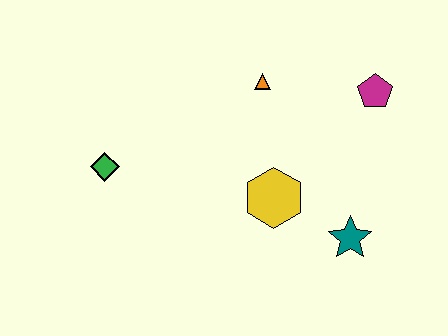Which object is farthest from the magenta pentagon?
The green diamond is farthest from the magenta pentagon.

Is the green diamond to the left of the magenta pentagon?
Yes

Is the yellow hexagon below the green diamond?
Yes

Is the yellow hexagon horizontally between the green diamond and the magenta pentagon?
Yes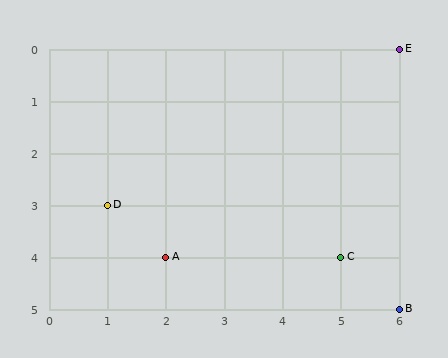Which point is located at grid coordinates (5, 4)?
Point C is at (5, 4).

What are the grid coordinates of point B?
Point B is at grid coordinates (6, 5).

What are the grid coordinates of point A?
Point A is at grid coordinates (2, 4).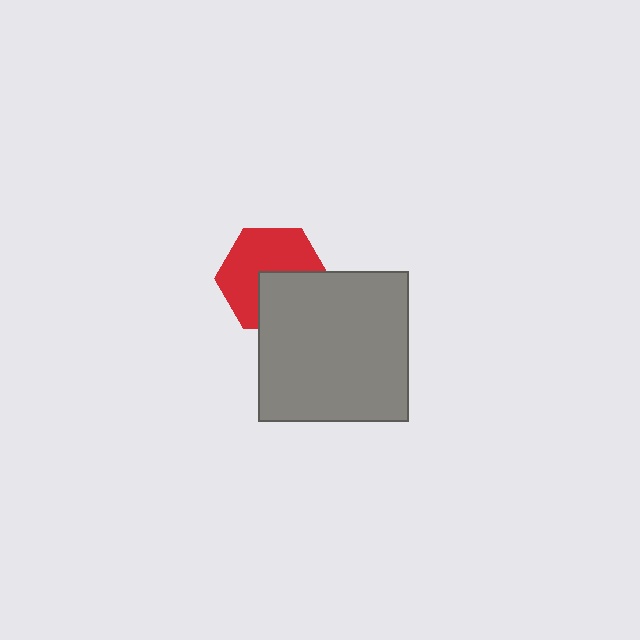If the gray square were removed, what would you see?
You would see the complete red hexagon.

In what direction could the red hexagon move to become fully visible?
The red hexagon could move toward the upper-left. That would shift it out from behind the gray square entirely.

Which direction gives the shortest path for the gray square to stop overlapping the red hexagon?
Moving toward the lower-right gives the shortest separation.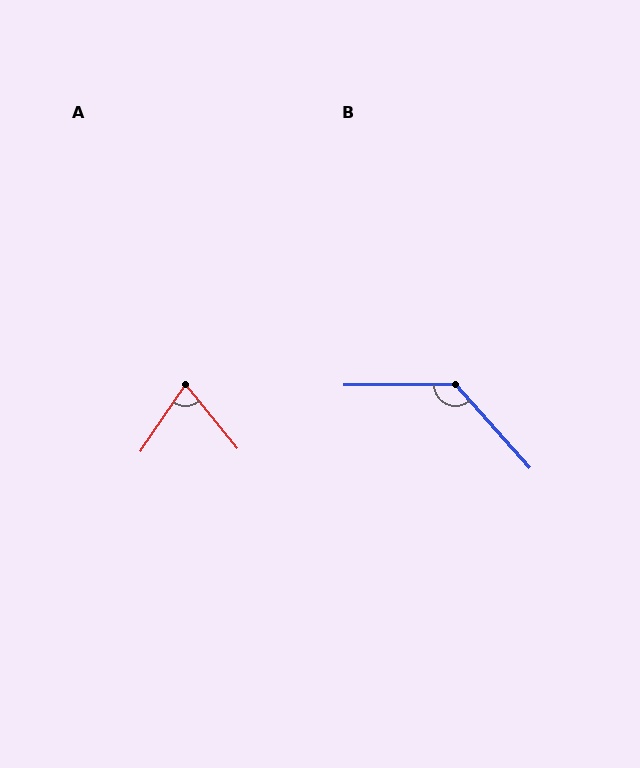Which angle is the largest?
B, at approximately 132 degrees.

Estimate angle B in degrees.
Approximately 132 degrees.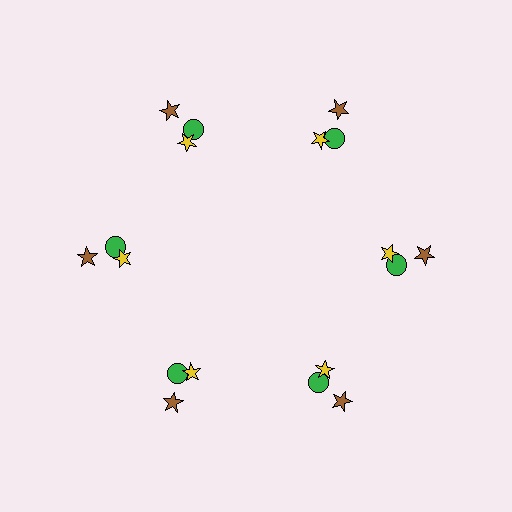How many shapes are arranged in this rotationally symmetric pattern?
There are 18 shapes, arranged in 6 groups of 3.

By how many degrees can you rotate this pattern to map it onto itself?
The pattern maps onto itself every 60 degrees of rotation.